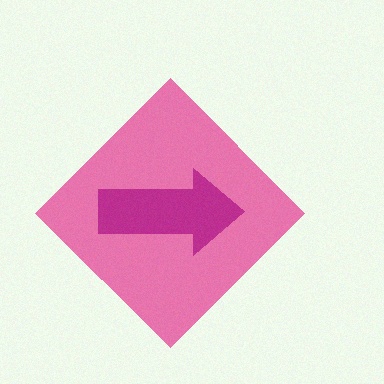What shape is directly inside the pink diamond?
The magenta arrow.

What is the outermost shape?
The pink diamond.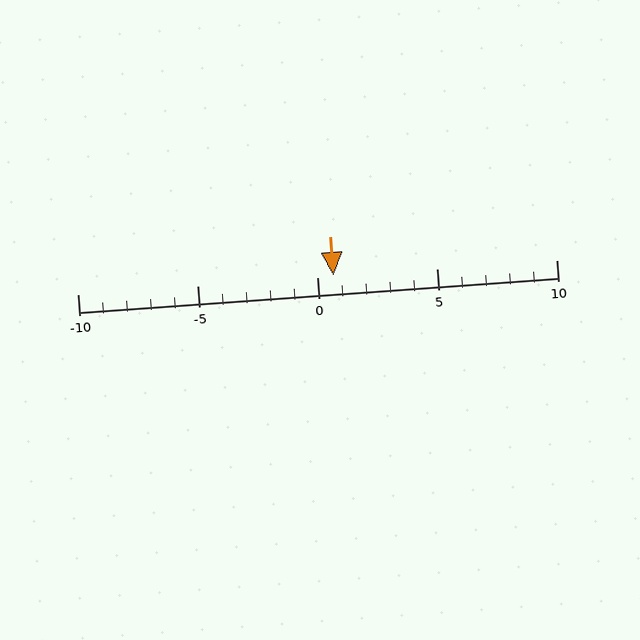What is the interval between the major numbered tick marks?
The major tick marks are spaced 5 units apart.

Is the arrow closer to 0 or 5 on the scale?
The arrow is closer to 0.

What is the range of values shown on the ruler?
The ruler shows values from -10 to 10.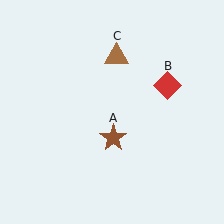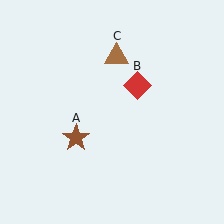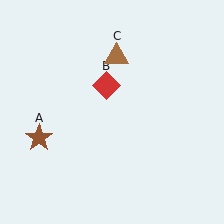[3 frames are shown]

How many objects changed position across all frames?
2 objects changed position: brown star (object A), red diamond (object B).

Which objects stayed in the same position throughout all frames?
Brown triangle (object C) remained stationary.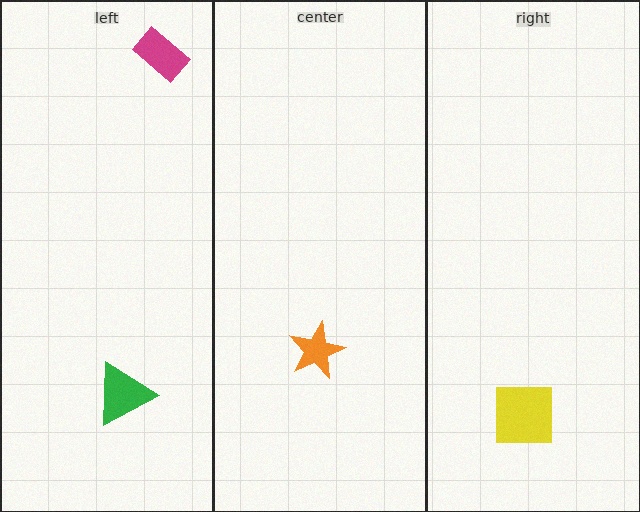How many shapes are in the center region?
1.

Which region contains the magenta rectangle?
The left region.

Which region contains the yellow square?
The right region.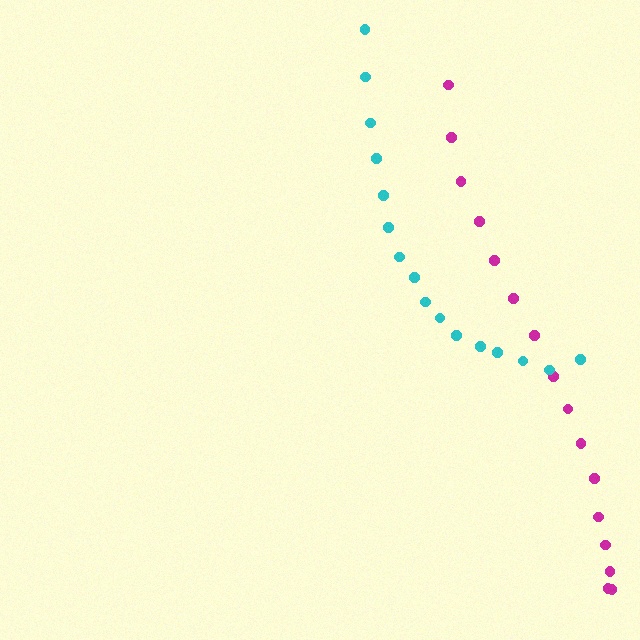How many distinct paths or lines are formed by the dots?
There are 2 distinct paths.